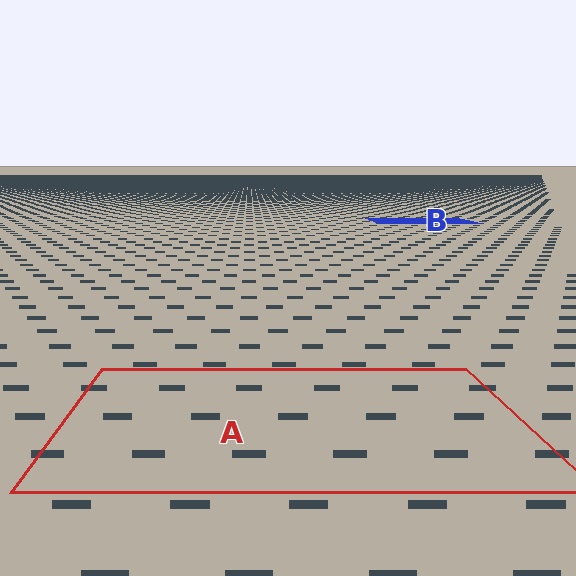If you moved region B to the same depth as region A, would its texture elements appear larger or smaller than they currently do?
They would appear larger. At a closer depth, the same texture elements are projected at a bigger on-screen size.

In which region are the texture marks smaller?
The texture marks are smaller in region B, because it is farther away.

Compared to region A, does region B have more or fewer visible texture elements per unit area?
Region B has more texture elements per unit area — they are packed more densely because it is farther away.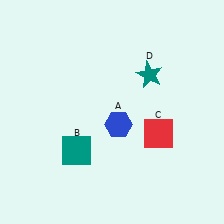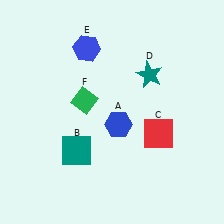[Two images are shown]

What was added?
A blue hexagon (E), a green diamond (F) were added in Image 2.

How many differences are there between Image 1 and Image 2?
There are 2 differences between the two images.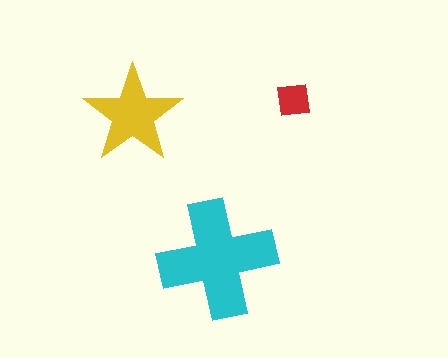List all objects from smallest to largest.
The red square, the yellow star, the cyan cross.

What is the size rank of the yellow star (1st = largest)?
2nd.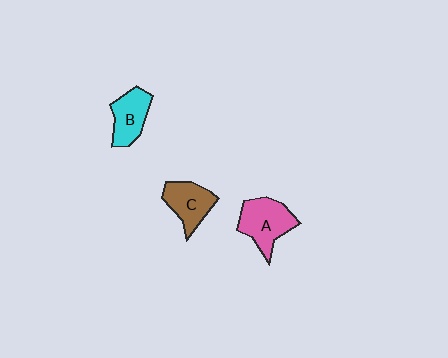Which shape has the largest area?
Shape A (pink).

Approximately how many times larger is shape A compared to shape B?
Approximately 1.3 times.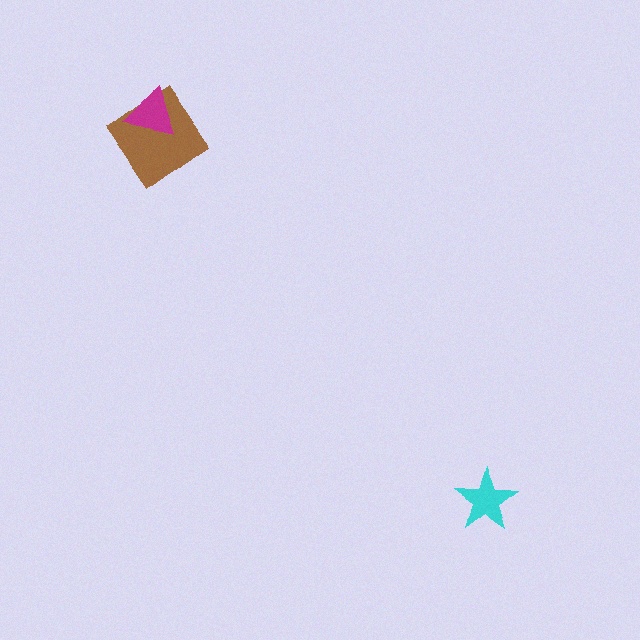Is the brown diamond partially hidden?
Yes, it is partially covered by another shape.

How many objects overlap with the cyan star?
0 objects overlap with the cyan star.